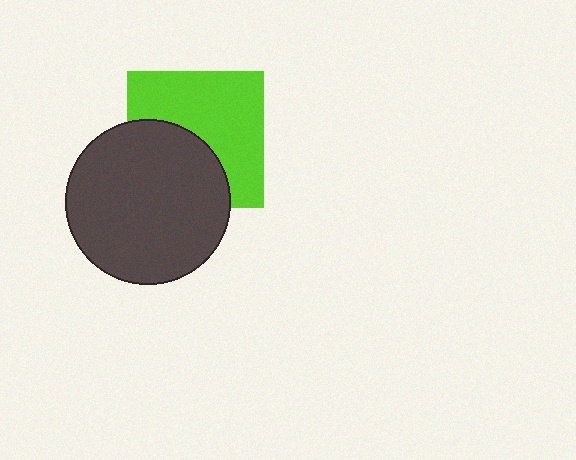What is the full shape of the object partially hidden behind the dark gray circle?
The partially hidden object is a lime square.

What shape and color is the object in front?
The object in front is a dark gray circle.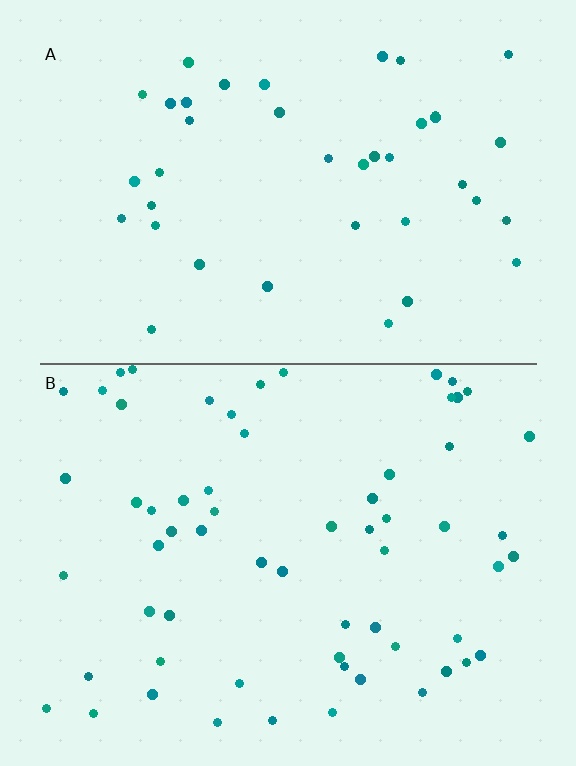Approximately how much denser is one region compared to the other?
Approximately 1.6× — region B over region A.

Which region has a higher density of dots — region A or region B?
B (the bottom).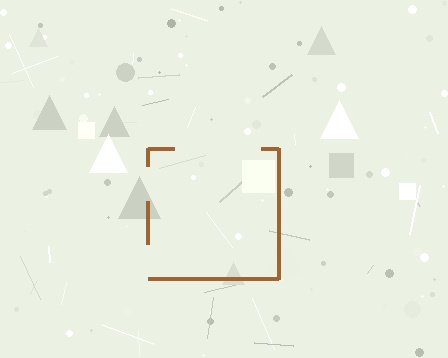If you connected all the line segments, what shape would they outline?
They would outline a square.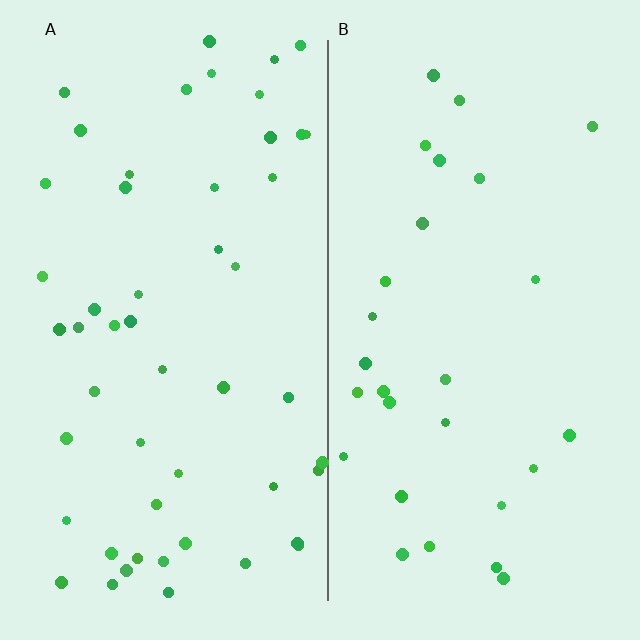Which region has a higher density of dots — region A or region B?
A (the left).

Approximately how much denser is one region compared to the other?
Approximately 1.8× — region A over region B.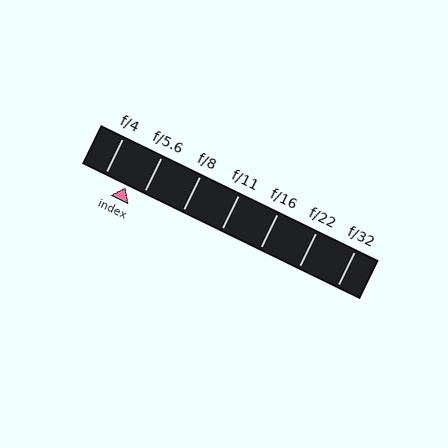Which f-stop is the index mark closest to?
The index mark is closest to f/5.6.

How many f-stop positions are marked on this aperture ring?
There are 7 f-stop positions marked.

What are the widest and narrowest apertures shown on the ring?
The widest aperture shown is f/4 and the narrowest is f/32.